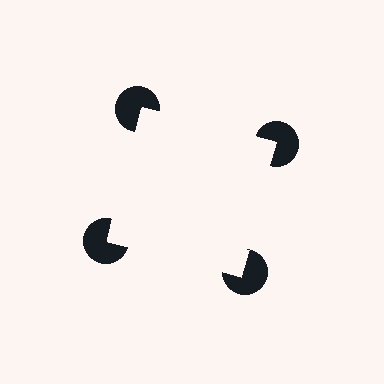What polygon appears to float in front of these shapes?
An illusory square — its edges are inferred from the aligned wedge cuts in the pac-man discs, not physically drawn.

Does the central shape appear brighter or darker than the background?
It typically appears slightly brighter than the background, even though no actual brightness change is drawn.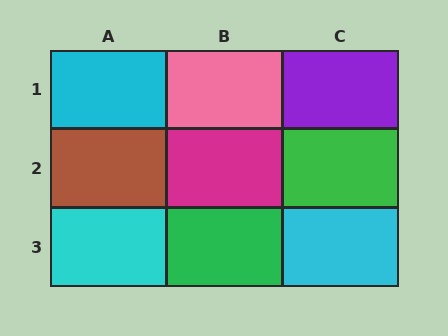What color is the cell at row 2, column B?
Magenta.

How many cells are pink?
1 cell is pink.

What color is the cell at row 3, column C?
Cyan.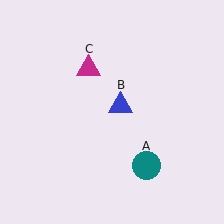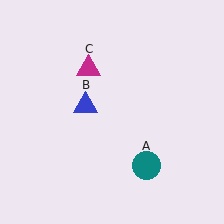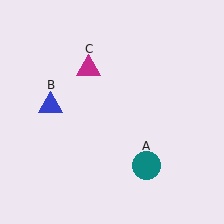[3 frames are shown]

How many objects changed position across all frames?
1 object changed position: blue triangle (object B).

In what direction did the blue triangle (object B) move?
The blue triangle (object B) moved left.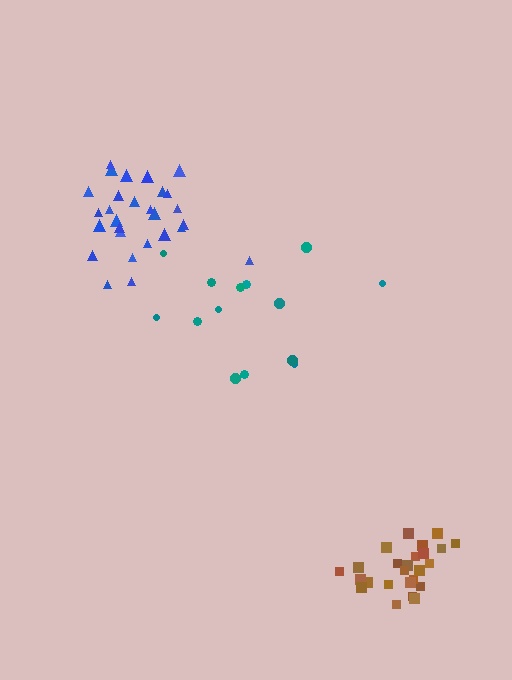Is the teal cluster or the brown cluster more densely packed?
Brown.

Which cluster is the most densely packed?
Brown.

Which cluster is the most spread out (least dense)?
Teal.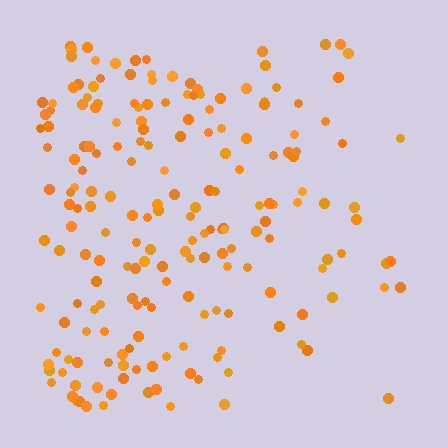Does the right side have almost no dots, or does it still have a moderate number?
Still a moderate number, just noticeably fewer than the left.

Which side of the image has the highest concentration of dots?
The left.